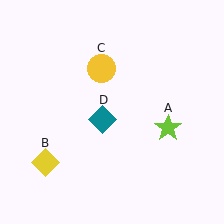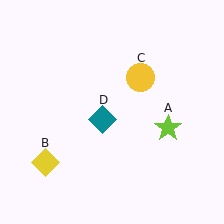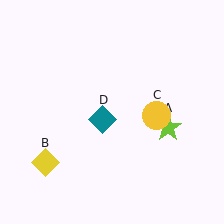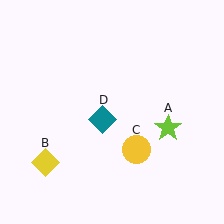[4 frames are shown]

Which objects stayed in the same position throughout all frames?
Lime star (object A) and yellow diamond (object B) and teal diamond (object D) remained stationary.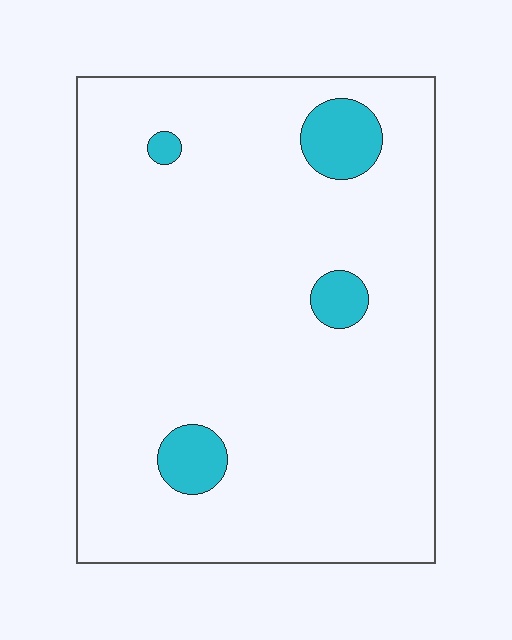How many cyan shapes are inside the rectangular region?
4.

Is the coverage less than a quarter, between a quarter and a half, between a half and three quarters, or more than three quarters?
Less than a quarter.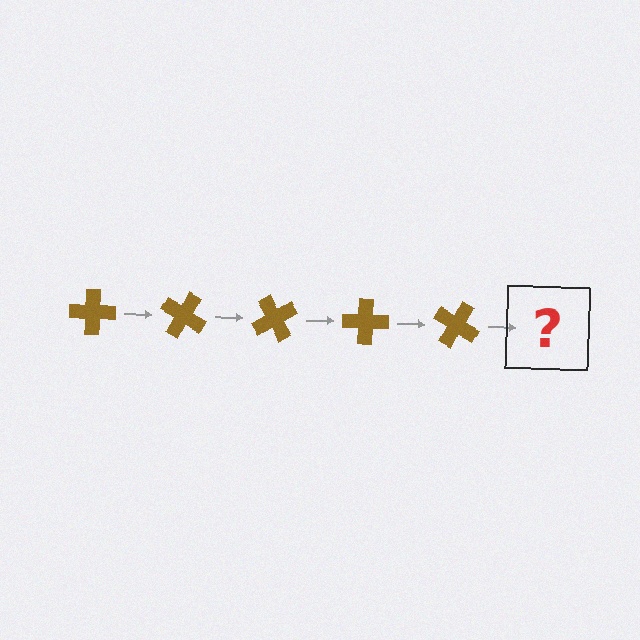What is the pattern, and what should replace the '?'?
The pattern is that the cross rotates 30 degrees each step. The '?' should be a brown cross rotated 150 degrees.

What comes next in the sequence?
The next element should be a brown cross rotated 150 degrees.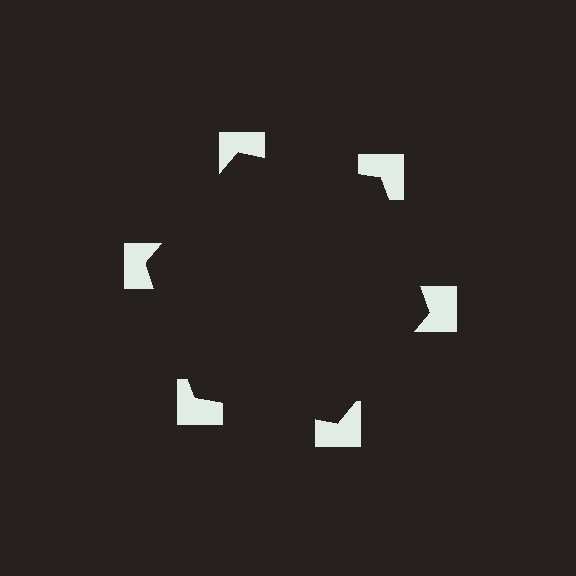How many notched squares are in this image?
There are 6 — one at each vertex of the illusory hexagon.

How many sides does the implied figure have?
6 sides.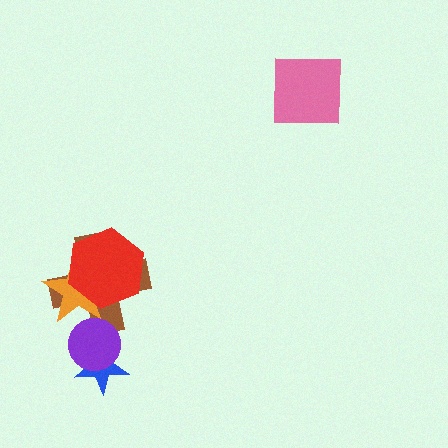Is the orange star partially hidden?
Yes, it is partially covered by another shape.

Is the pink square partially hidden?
No, no other shape covers it.